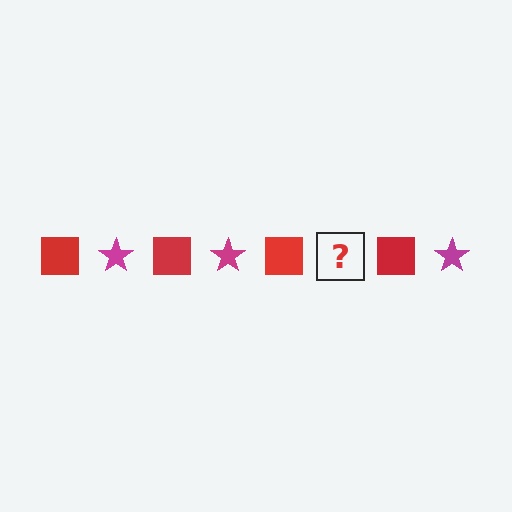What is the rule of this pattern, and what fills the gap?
The rule is that the pattern alternates between red square and magenta star. The gap should be filled with a magenta star.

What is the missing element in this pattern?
The missing element is a magenta star.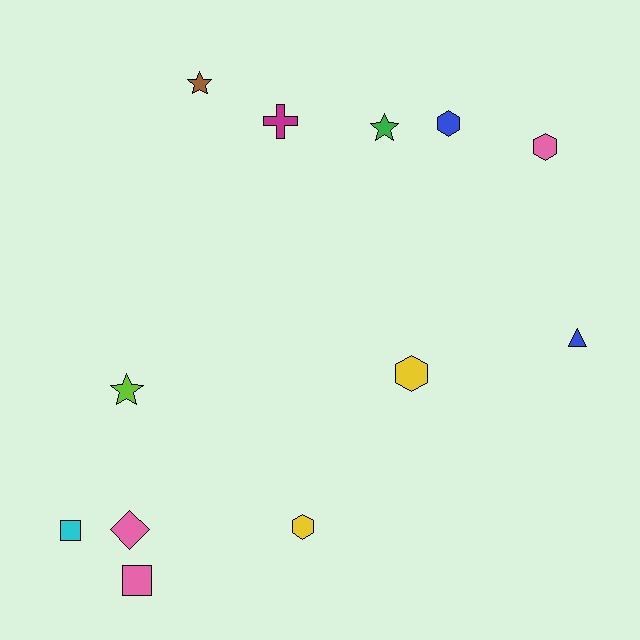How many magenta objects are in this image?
There is 1 magenta object.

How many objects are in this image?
There are 12 objects.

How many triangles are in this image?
There is 1 triangle.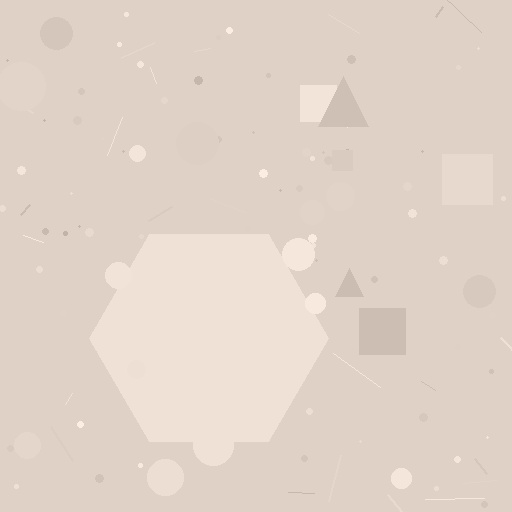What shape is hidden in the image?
A hexagon is hidden in the image.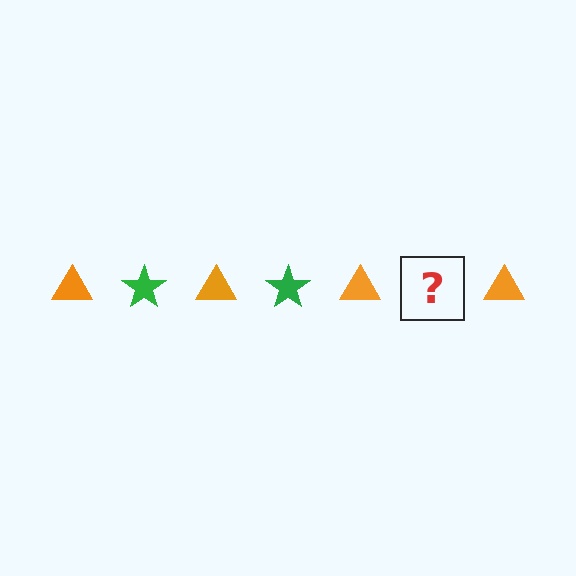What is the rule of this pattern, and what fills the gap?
The rule is that the pattern alternates between orange triangle and green star. The gap should be filled with a green star.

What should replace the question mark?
The question mark should be replaced with a green star.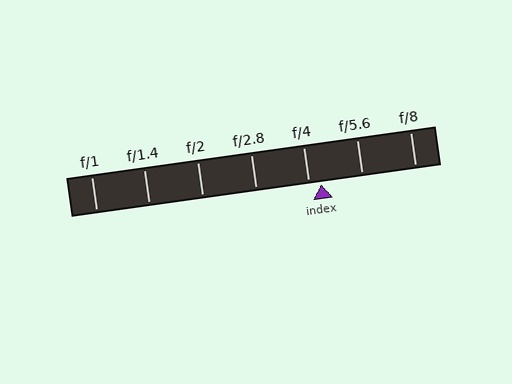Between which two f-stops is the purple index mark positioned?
The index mark is between f/4 and f/5.6.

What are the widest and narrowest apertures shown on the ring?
The widest aperture shown is f/1 and the narrowest is f/8.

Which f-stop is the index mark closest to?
The index mark is closest to f/4.